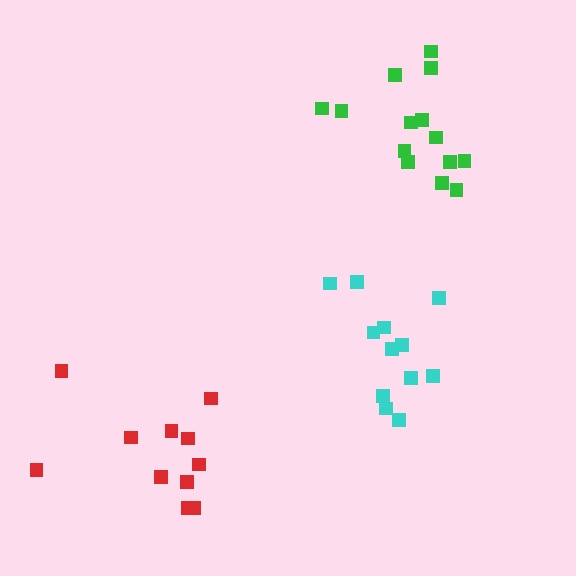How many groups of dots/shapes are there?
There are 3 groups.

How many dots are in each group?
Group 1: 14 dots, Group 2: 12 dots, Group 3: 11 dots (37 total).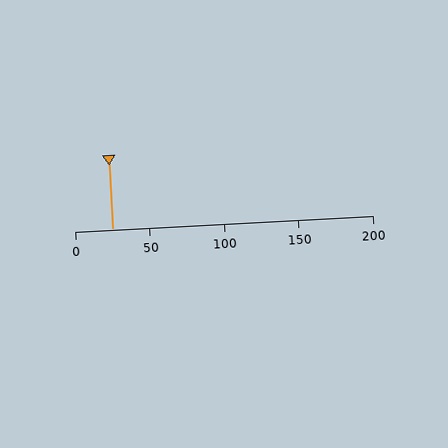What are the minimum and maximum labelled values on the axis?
The axis runs from 0 to 200.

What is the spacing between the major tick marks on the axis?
The major ticks are spaced 50 apart.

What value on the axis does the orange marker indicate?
The marker indicates approximately 25.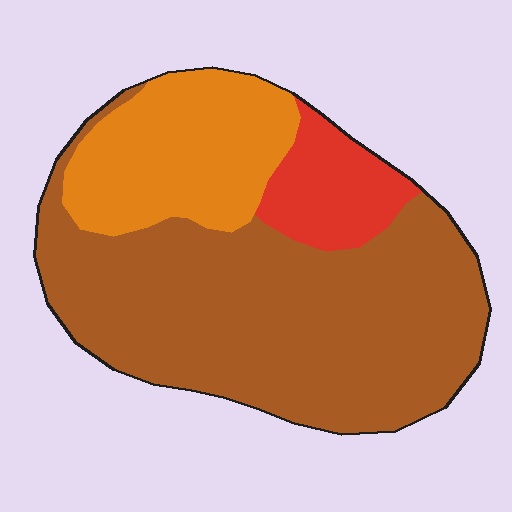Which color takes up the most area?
Brown, at roughly 65%.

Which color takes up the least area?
Red, at roughly 10%.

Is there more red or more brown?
Brown.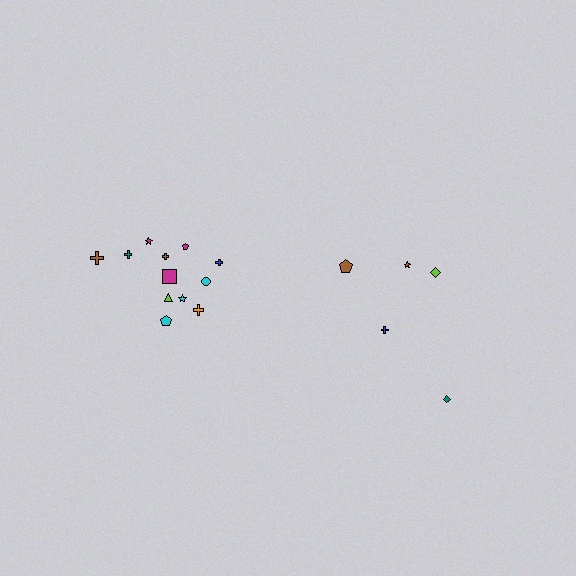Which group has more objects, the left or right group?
The left group.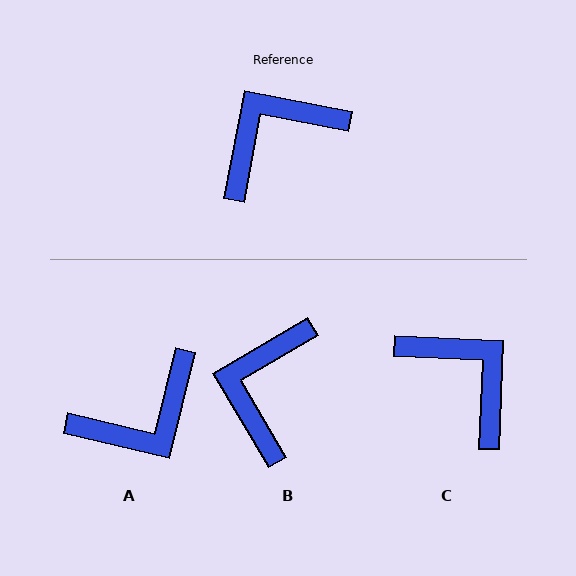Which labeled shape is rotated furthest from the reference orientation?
A, about 177 degrees away.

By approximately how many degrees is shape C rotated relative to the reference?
Approximately 82 degrees clockwise.